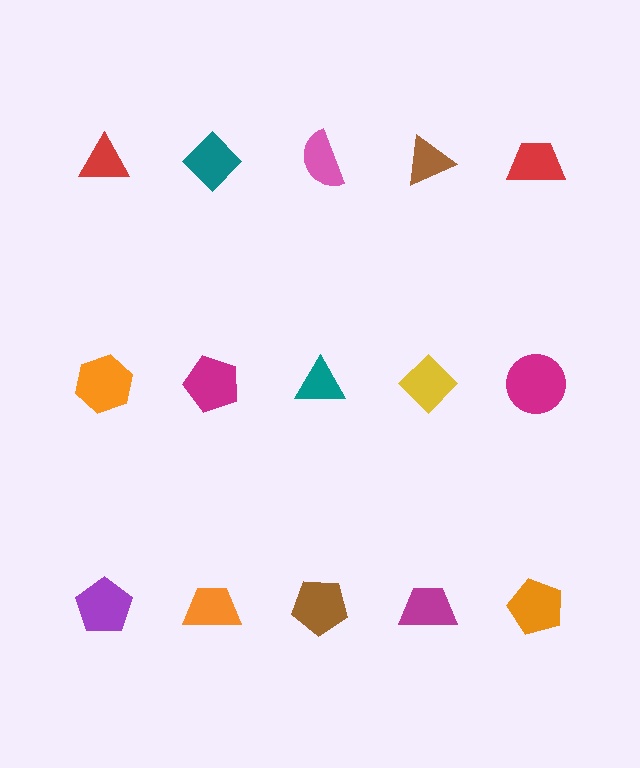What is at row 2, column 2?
A magenta pentagon.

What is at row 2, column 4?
A yellow diamond.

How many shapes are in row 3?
5 shapes.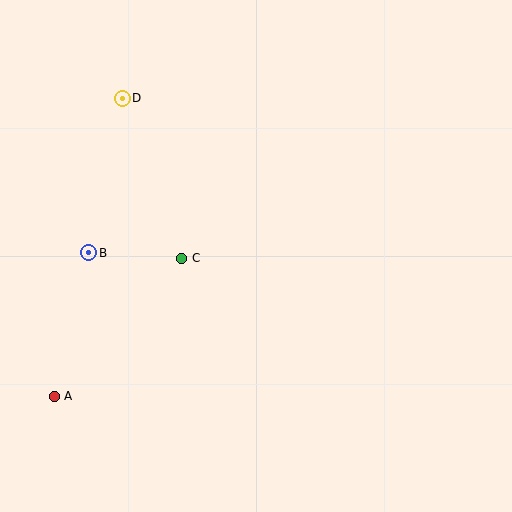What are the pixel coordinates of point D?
Point D is at (122, 99).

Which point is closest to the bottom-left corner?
Point A is closest to the bottom-left corner.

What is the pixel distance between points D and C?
The distance between D and C is 170 pixels.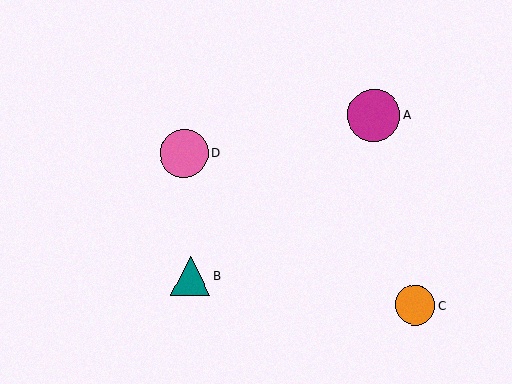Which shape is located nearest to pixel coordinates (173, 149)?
The pink circle (labeled D) at (184, 153) is nearest to that location.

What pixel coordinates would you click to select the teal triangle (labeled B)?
Click at (191, 276) to select the teal triangle B.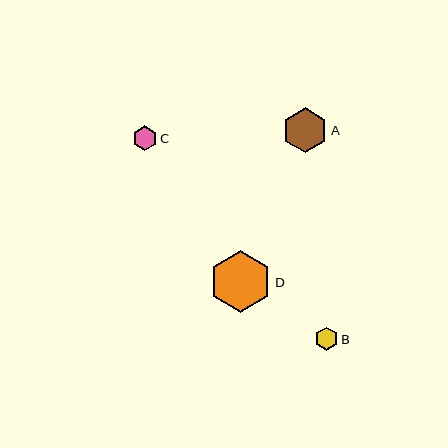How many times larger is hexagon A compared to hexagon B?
Hexagon A is approximately 2.0 times the size of hexagon B.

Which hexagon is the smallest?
Hexagon B is the smallest with a size of approximately 23 pixels.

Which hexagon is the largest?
Hexagon D is the largest with a size of approximately 62 pixels.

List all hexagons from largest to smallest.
From largest to smallest: D, A, C, B.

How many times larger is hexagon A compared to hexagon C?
Hexagon A is approximately 1.8 times the size of hexagon C.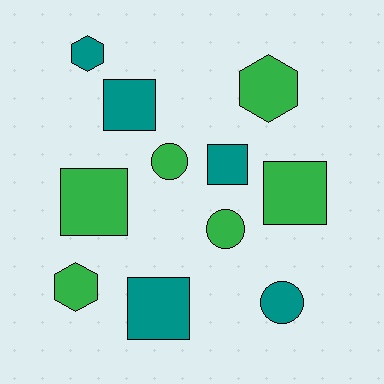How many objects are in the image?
There are 11 objects.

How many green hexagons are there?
There are 2 green hexagons.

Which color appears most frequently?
Green, with 6 objects.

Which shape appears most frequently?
Square, with 5 objects.